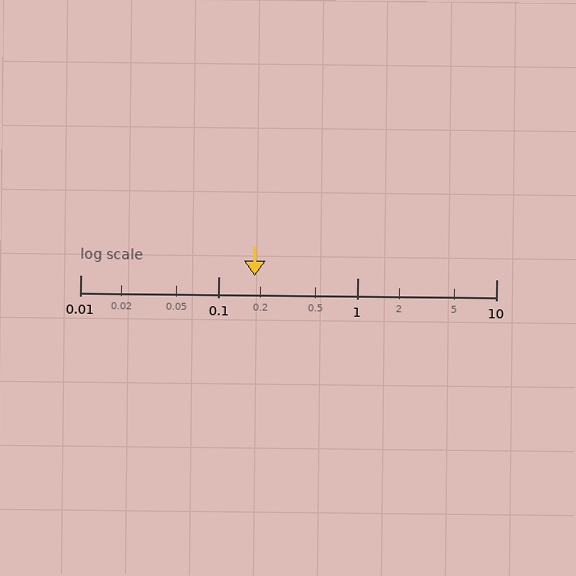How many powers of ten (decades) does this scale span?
The scale spans 3 decades, from 0.01 to 10.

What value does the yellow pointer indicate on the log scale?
The pointer indicates approximately 0.18.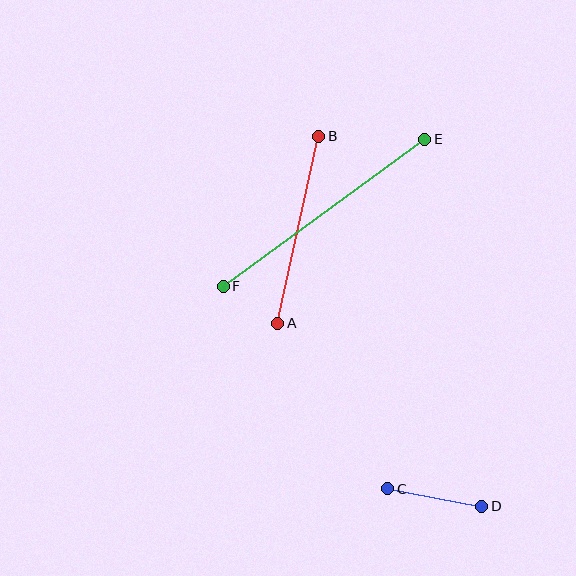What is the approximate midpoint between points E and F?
The midpoint is at approximately (324, 213) pixels.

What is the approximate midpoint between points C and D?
The midpoint is at approximately (435, 497) pixels.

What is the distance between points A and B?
The distance is approximately 191 pixels.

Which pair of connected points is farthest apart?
Points E and F are farthest apart.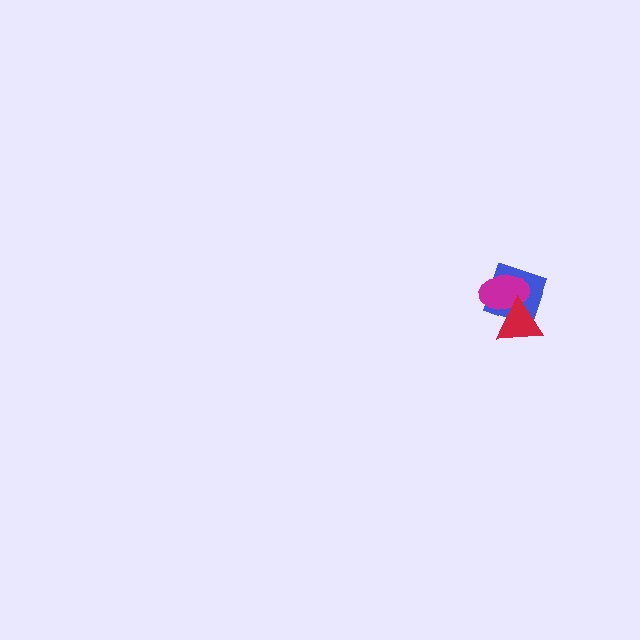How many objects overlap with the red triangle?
2 objects overlap with the red triangle.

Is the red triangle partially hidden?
No, no other shape covers it.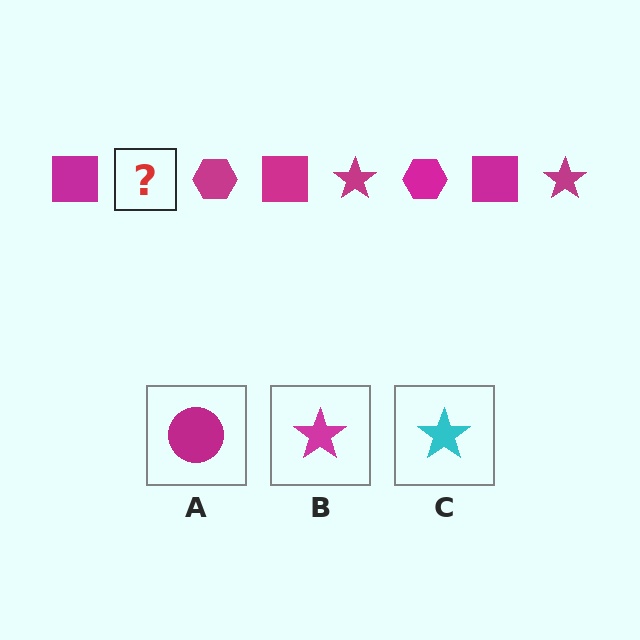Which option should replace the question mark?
Option B.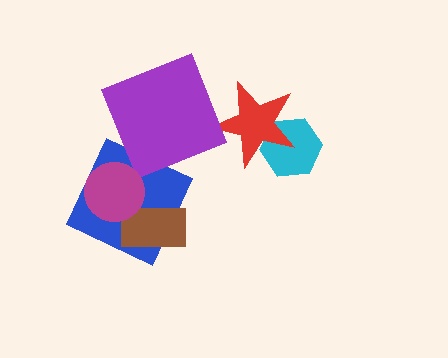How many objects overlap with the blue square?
2 objects overlap with the blue square.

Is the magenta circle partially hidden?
No, no other shape covers it.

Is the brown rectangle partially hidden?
Yes, it is partially covered by another shape.